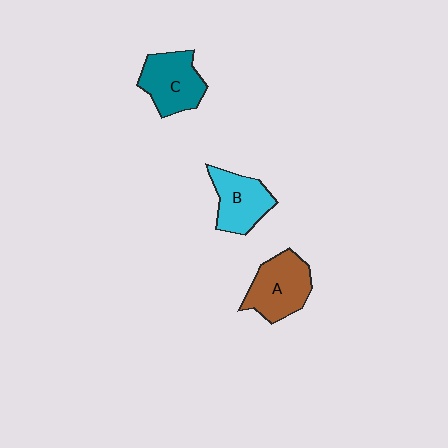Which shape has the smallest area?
Shape B (cyan).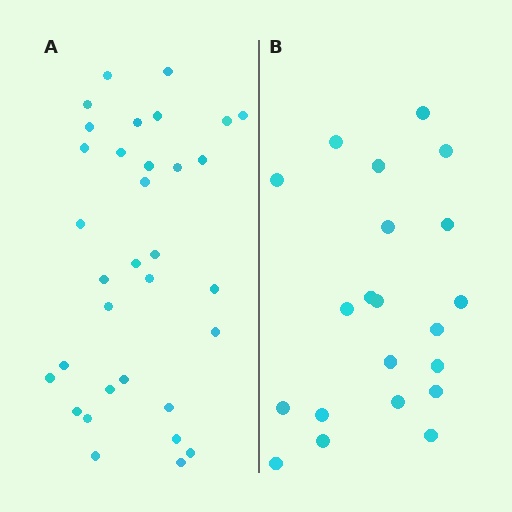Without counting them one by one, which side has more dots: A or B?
Region A (the left region) has more dots.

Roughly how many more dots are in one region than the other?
Region A has roughly 12 or so more dots than region B.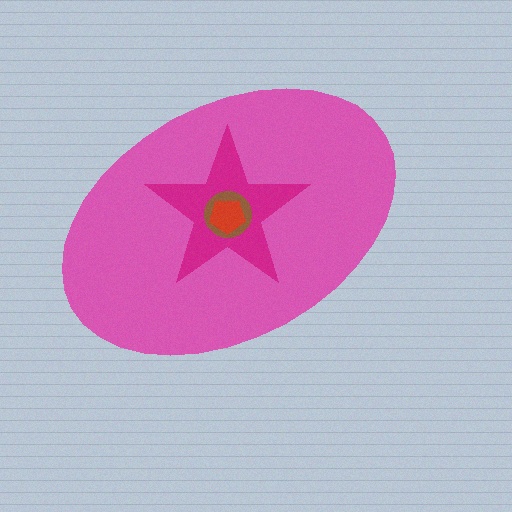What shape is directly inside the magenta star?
The brown circle.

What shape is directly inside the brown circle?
The red pentagon.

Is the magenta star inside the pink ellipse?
Yes.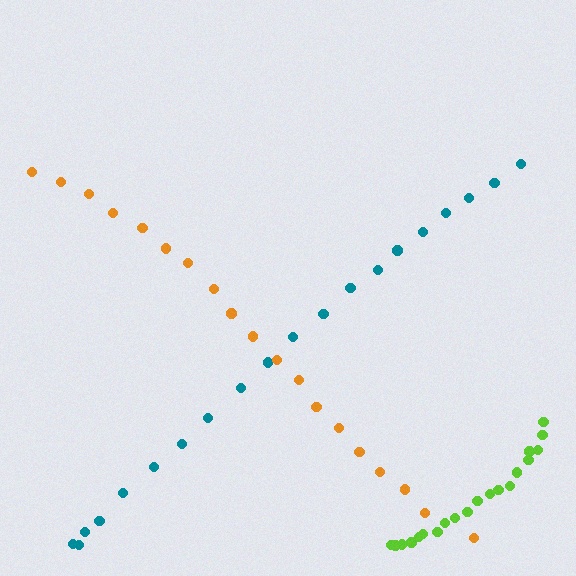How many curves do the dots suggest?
There are 3 distinct paths.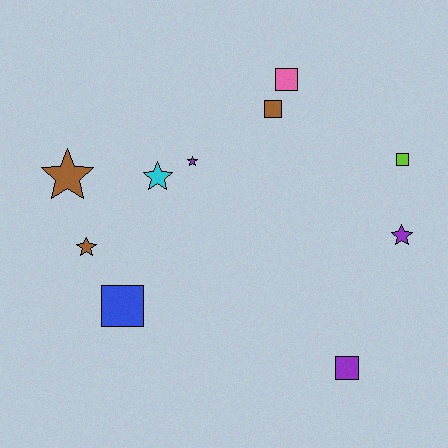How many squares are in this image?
There are 5 squares.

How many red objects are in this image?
There are no red objects.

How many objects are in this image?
There are 10 objects.